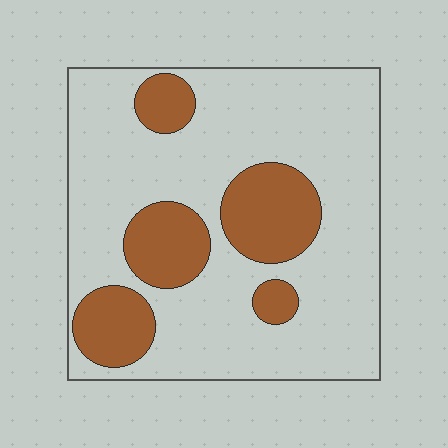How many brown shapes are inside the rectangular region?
5.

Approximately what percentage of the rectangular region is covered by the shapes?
Approximately 25%.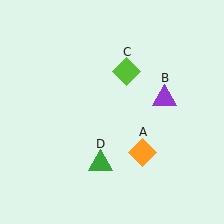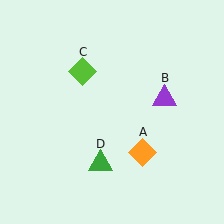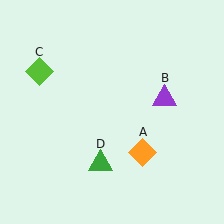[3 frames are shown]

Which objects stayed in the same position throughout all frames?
Orange diamond (object A) and purple triangle (object B) and green triangle (object D) remained stationary.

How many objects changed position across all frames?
1 object changed position: lime diamond (object C).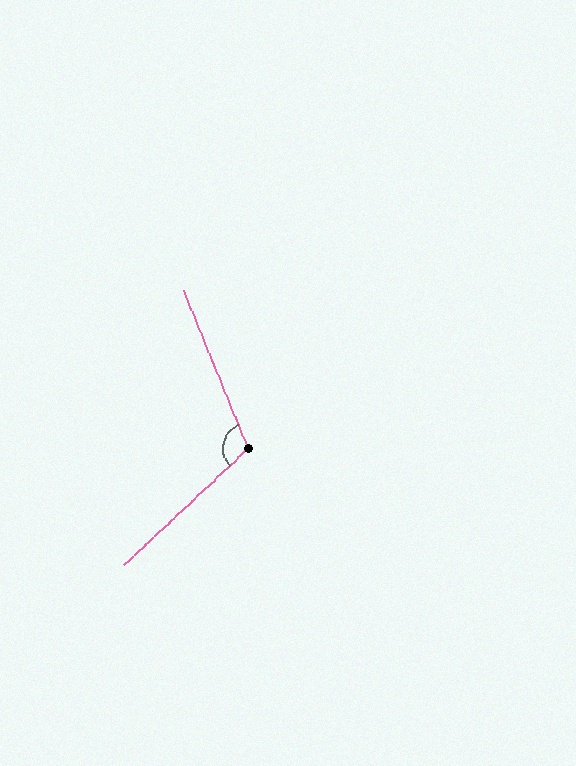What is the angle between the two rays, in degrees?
Approximately 111 degrees.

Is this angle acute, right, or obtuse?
It is obtuse.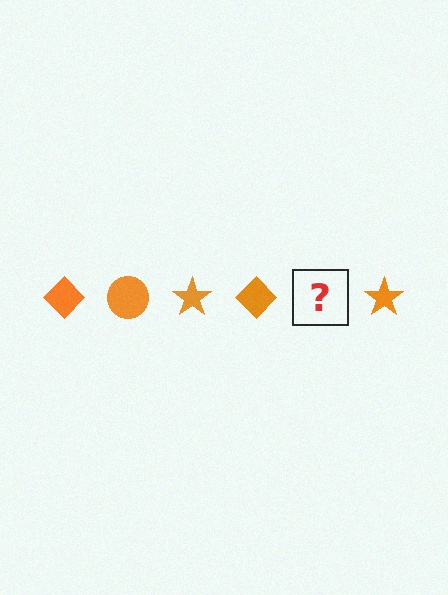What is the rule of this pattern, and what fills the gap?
The rule is that the pattern cycles through diamond, circle, star shapes in orange. The gap should be filled with an orange circle.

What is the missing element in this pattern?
The missing element is an orange circle.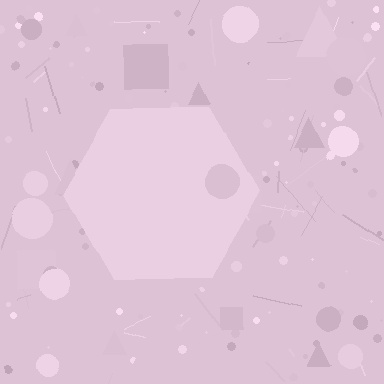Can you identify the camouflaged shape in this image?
The camouflaged shape is a hexagon.